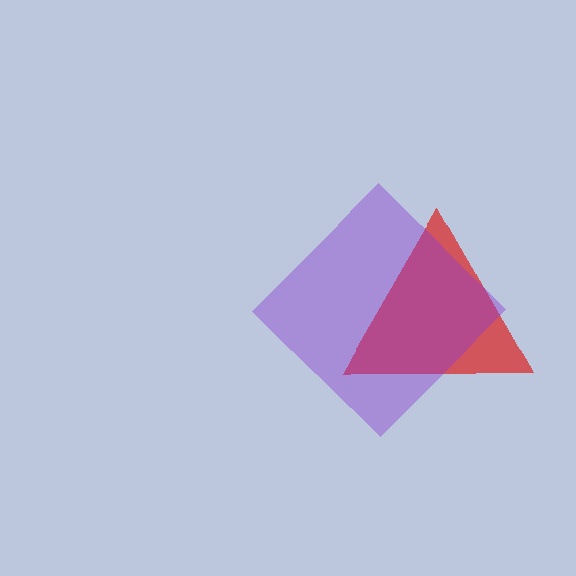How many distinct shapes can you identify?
There are 2 distinct shapes: a red triangle, a purple diamond.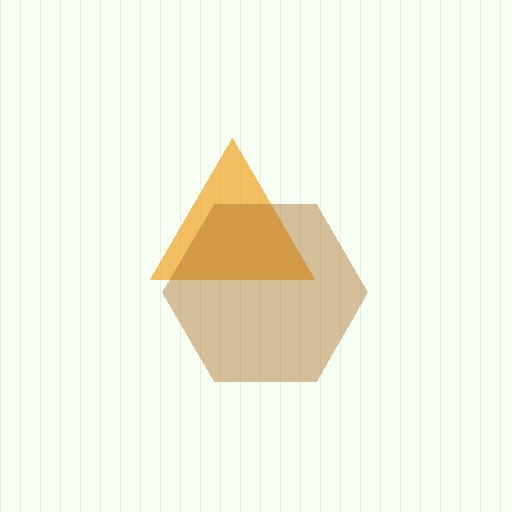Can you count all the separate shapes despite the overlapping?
Yes, there are 2 separate shapes.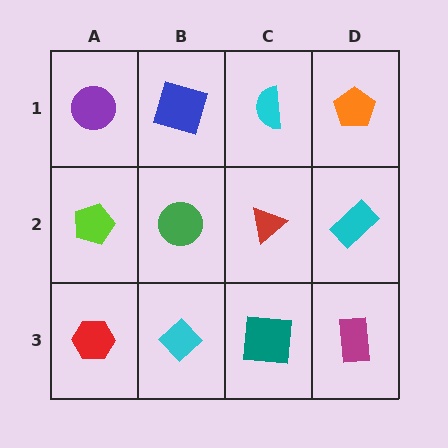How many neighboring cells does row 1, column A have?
2.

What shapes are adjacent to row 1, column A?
A lime pentagon (row 2, column A), a blue square (row 1, column B).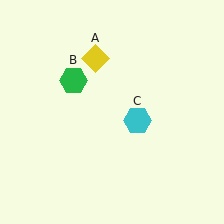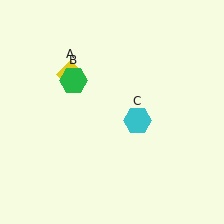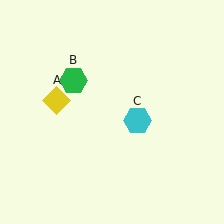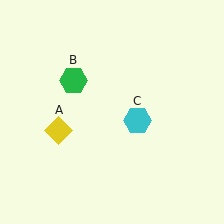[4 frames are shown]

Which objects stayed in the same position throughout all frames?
Green hexagon (object B) and cyan hexagon (object C) remained stationary.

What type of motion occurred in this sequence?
The yellow diamond (object A) rotated counterclockwise around the center of the scene.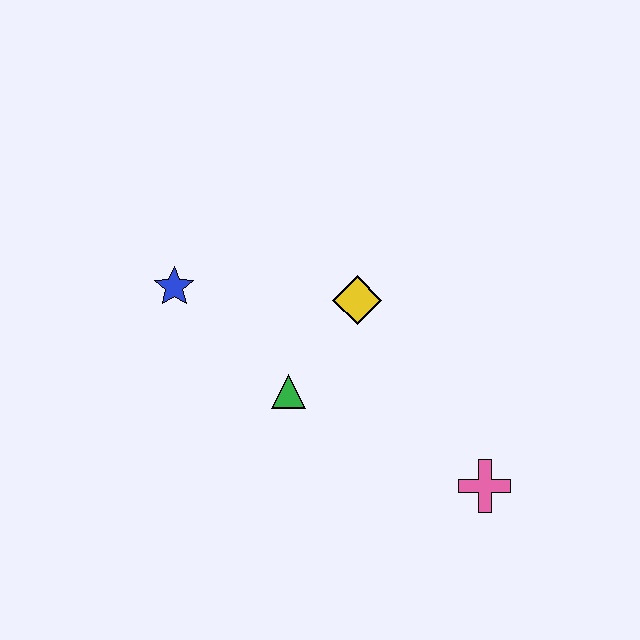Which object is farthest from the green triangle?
The pink cross is farthest from the green triangle.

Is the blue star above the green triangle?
Yes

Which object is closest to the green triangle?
The yellow diamond is closest to the green triangle.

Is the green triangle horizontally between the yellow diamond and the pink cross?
No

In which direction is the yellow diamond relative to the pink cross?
The yellow diamond is above the pink cross.